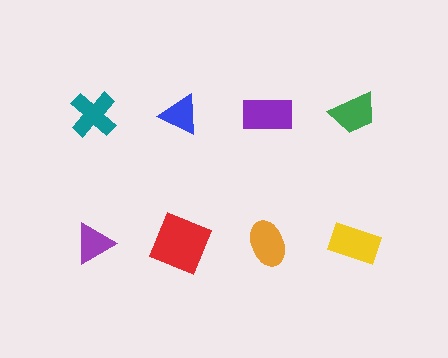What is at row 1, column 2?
A blue triangle.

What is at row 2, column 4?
A yellow rectangle.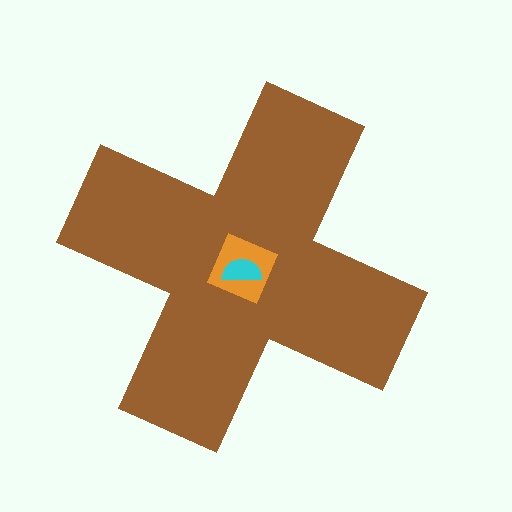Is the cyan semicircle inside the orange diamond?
Yes.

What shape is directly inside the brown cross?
The orange diamond.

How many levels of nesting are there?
3.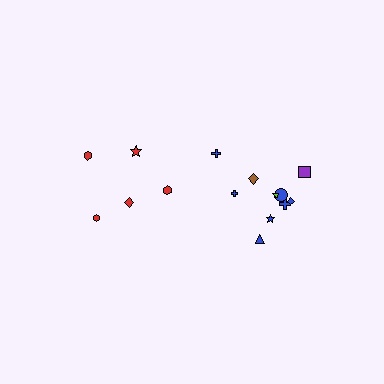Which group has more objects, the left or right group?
The right group.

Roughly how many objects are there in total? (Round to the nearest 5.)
Roughly 15 objects in total.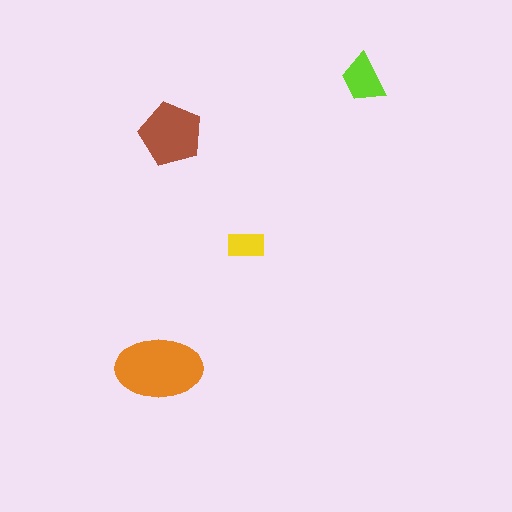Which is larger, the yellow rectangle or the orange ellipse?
The orange ellipse.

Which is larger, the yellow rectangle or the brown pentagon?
The brown pentagon.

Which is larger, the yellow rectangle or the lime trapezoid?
The lime trapezoid.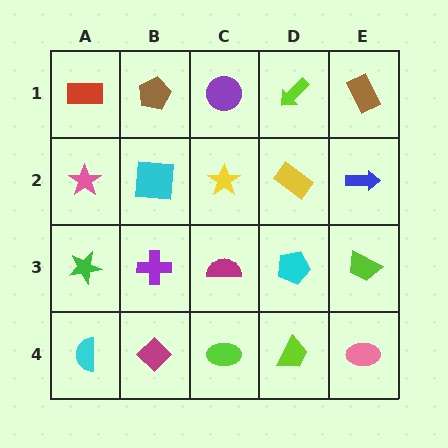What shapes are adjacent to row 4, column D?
A cyan pentagon (row 3, column D), a lime ellipse (row 4, column C), a pink ellipse (row 4, column E).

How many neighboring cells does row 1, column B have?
3.